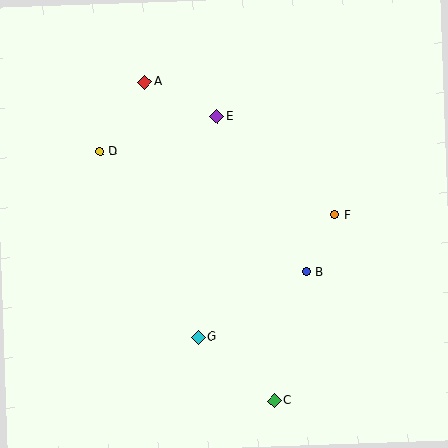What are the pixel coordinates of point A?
Point A is at (145, 82).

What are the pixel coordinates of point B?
Point B is at (306, 272).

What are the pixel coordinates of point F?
Point F is at (335, 215).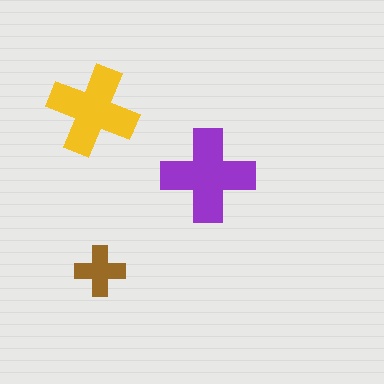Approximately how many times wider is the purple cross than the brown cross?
About 2 times wider.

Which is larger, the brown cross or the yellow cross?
The yellow one.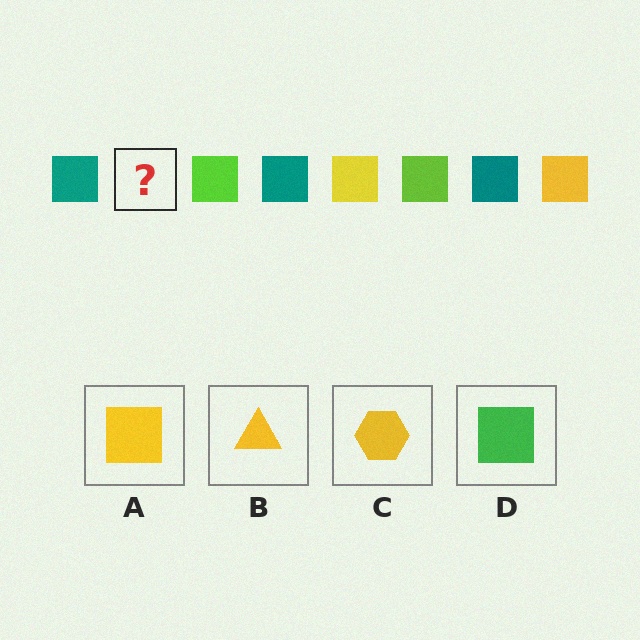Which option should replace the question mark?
Option A.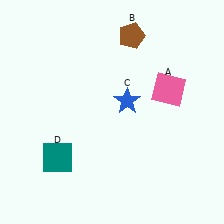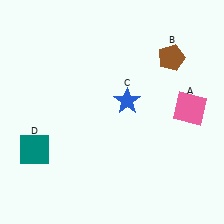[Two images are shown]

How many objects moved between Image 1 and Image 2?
3 objects moved between the two images.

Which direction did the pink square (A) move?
The pink square (A) moved right.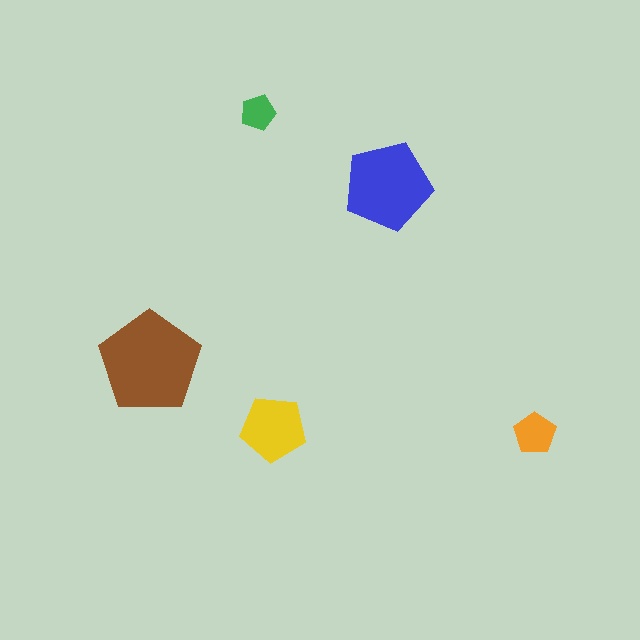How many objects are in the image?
There are 5 objects in the image.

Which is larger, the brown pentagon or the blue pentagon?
The brown one.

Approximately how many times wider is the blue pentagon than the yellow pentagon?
About 1.5 times wider.